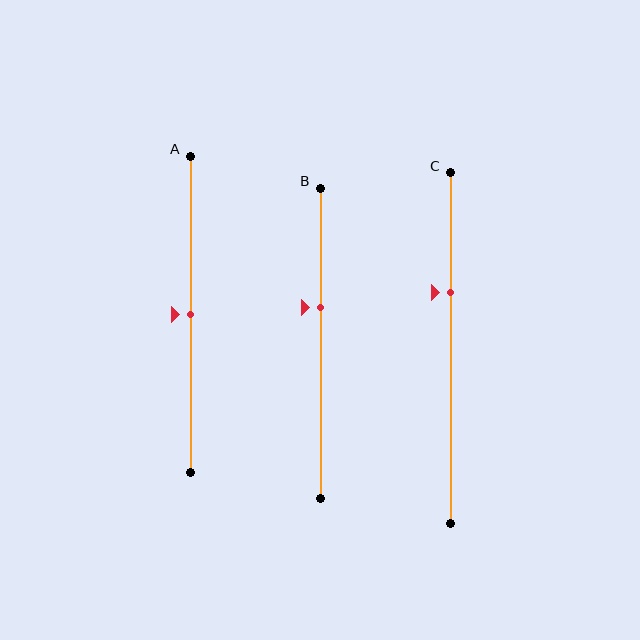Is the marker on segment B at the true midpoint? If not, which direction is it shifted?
No, the marker on segment B is shifted upward by about 11% of the segment length.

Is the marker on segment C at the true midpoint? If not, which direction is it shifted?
No, the marker on segment C is shifted upward by about 16% of the segment length.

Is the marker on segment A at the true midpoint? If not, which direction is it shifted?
Yes, the marker on segment A is at the true midpoint.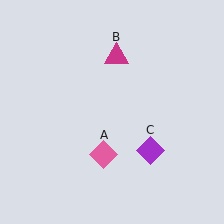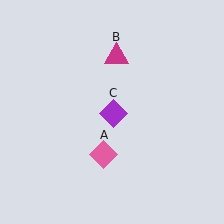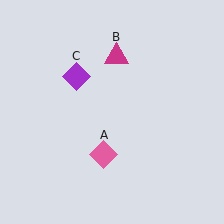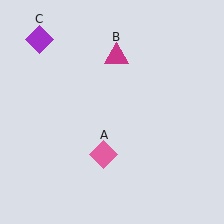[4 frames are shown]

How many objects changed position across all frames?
1 object changed position: purple diamond (object C).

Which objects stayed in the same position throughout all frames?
Pink diamond (object A) and magenta triangle (object B) remained stationary.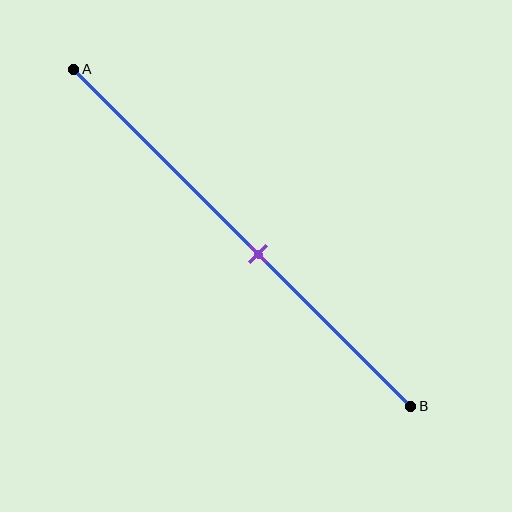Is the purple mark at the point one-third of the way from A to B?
No, the mark is at about 55% from A, not at the 33% one-third point.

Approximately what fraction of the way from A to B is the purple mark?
The purple mark is approximately 55% of the way from A to B.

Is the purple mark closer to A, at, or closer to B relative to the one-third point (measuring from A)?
The purple mark is closer to point B than the one-third point of segment AB.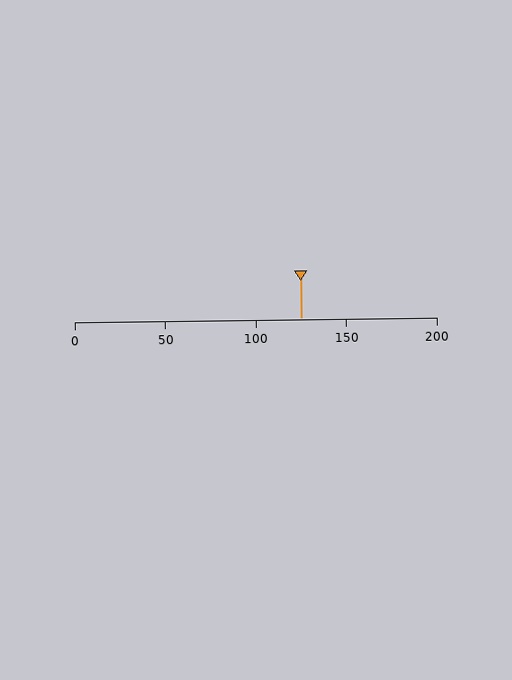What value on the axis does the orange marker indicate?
The marker indicates approximately 125.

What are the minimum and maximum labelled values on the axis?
The axis runs from 0 to 200.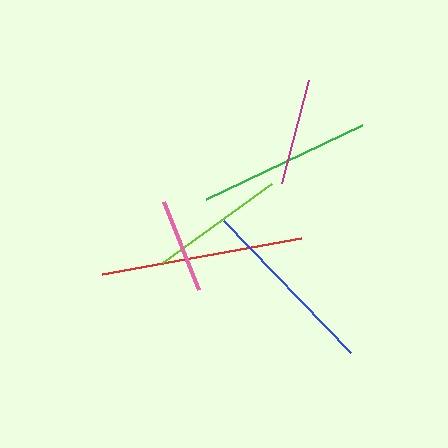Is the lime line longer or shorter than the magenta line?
The lime line is longer than the magenta line.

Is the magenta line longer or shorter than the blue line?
The blue line is longer than the magenta line.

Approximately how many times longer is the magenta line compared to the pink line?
The magenta line is approximately 1.1 times the length of the pink line.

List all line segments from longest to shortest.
From longest to shortest: red, blue, green, lime, magenta, pink.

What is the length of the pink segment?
The pink segment is approximately 95 pixels long.